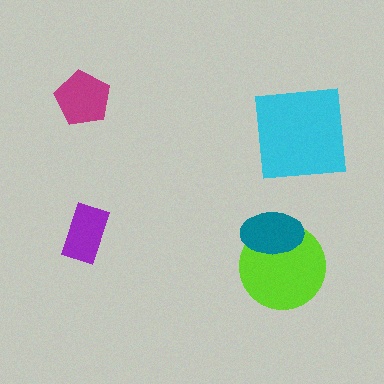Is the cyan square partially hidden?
No, no other shape covers it.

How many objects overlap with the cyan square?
0 objects overlap with the cyan square.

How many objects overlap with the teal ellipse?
1 object overlaps with the teal ellipse.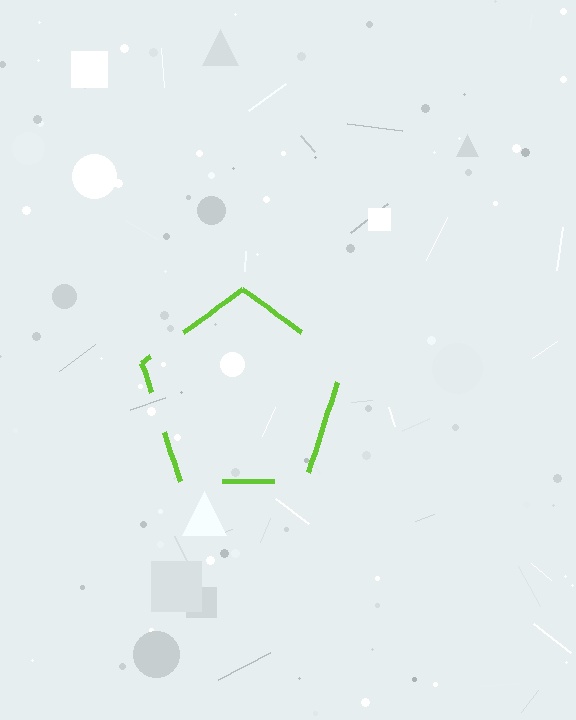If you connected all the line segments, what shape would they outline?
They would outline a pentagon.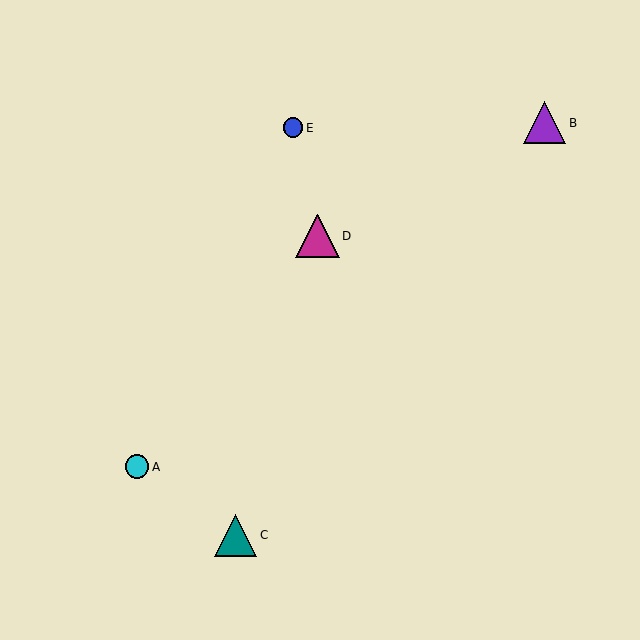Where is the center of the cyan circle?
The center of the cyan circle is at (137, 467).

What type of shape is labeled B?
Shape B is a purple triangle.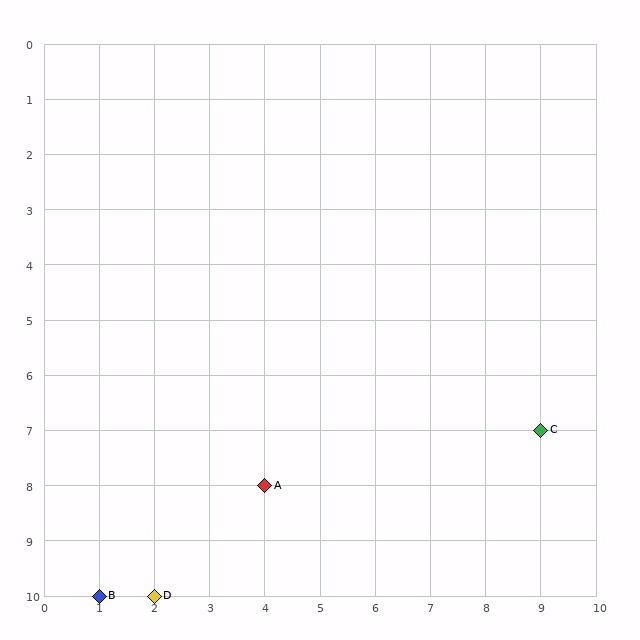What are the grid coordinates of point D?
Point D is at grid coordinates (2, 10).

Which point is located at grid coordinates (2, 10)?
Point D is at (2, 10).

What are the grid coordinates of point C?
Point C is at grid coordinates (9, 7).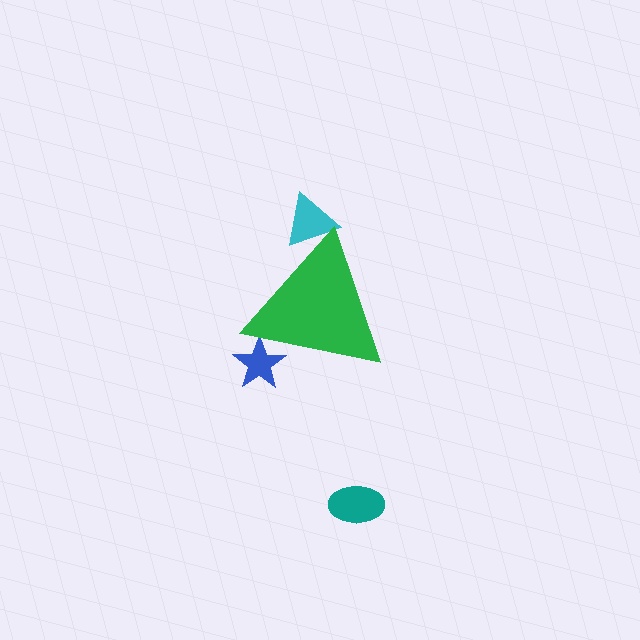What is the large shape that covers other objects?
A green triangle.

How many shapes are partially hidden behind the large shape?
2 shapes are partially hidden.